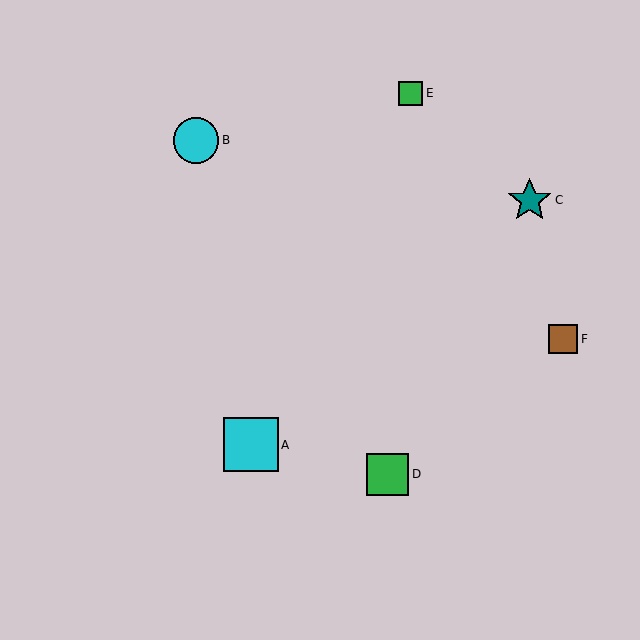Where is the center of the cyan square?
The center of the cyan square is at (251, 445).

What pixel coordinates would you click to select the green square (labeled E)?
Click at (411, 94) to select the green square E.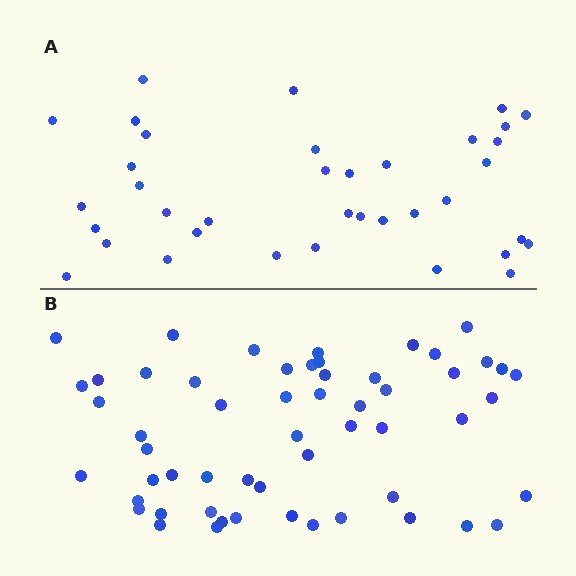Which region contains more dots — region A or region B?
Region B (the bottom region) has more dots.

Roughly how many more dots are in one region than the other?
Region B has approximately 20 more dots than region A.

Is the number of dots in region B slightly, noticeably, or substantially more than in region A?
Region B has substantially more. The ratio is roughly 1.5 to 1.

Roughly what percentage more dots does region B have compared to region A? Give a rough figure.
About 50% more.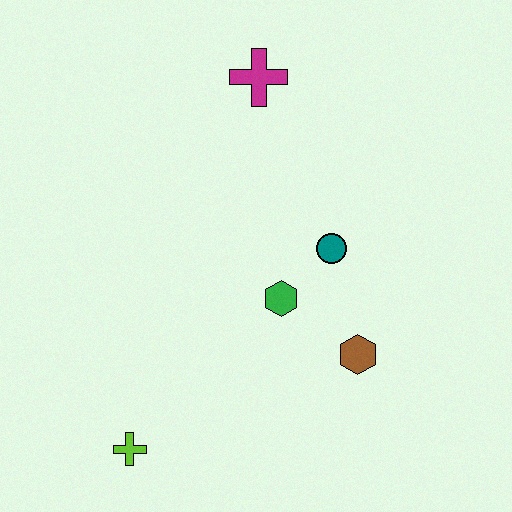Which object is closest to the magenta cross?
The teal circle is closest to the magenta cross.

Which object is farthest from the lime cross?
The magenta cross is farthest from the lime cross.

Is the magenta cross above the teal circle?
Yes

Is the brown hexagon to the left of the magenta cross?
No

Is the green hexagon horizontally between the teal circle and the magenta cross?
Yes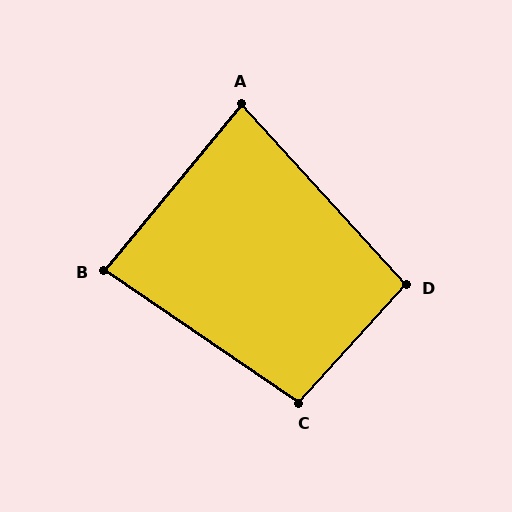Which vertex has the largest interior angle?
C, at approximately 98 degrees.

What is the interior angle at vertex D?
Approximately 95 degrees (obtuse).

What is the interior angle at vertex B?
Approximately 85 degrees (acute).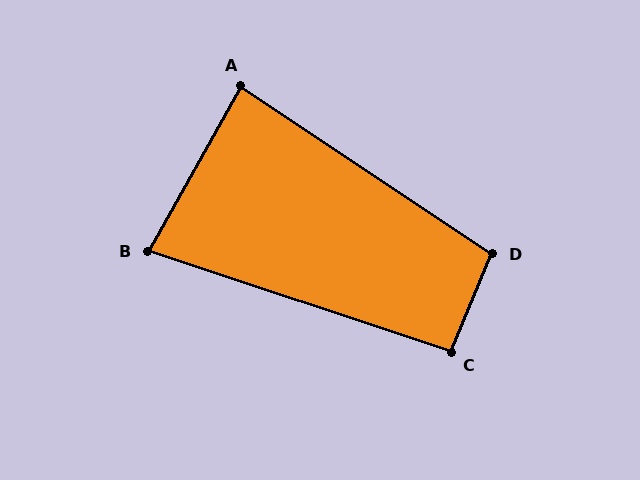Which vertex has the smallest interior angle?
B, at approximately 79 degrees.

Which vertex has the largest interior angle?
D, at approximately 101 degrees.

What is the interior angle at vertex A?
Approximately 86 degrees (approximately right).